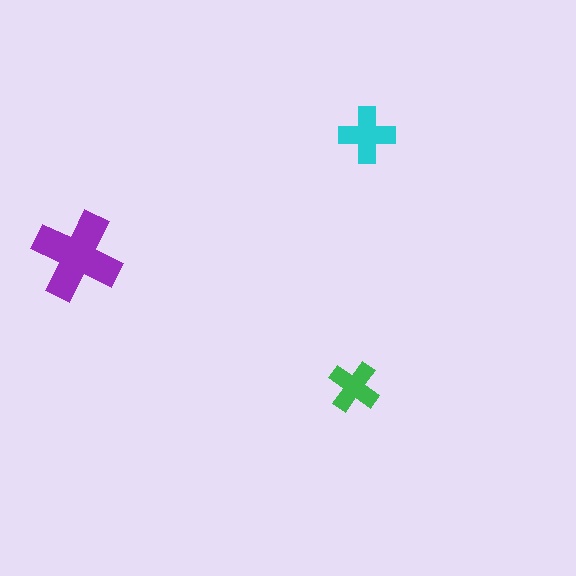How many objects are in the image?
There are 3 objects in the image.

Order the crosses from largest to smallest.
the purple one, the cyan one, the green one.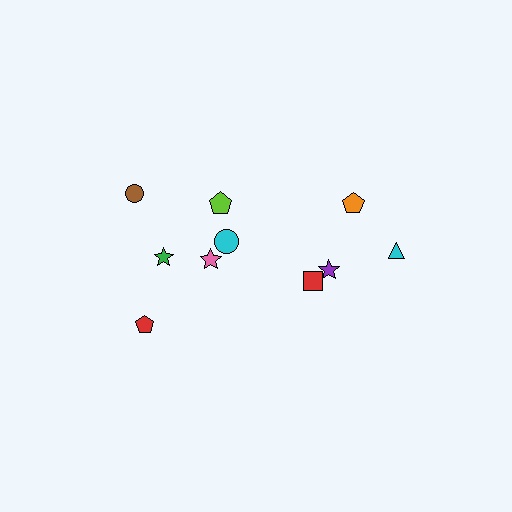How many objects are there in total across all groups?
There are 10 objects.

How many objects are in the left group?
There are 6 objects.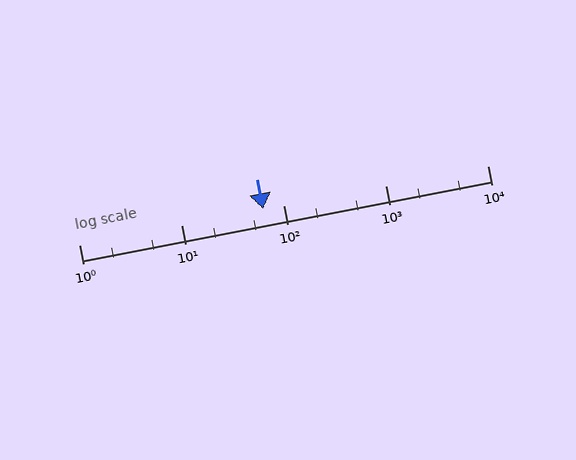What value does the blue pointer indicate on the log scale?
The pointer indicates approximately 64.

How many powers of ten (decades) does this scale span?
The scale spans 4 decades, from 1 to 10000.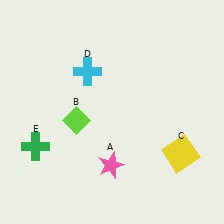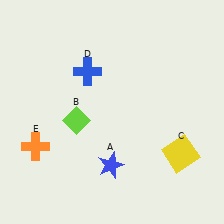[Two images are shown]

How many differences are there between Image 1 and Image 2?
There are 3 differences between the two images.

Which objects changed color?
A changed from pink to blue. D changed from cyan to blue. E changed from green to orange.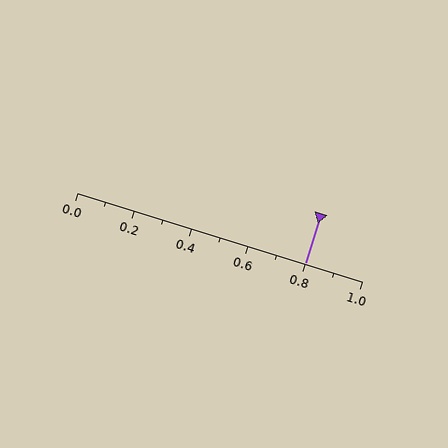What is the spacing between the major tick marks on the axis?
The major ticks are spaced 0.2 apart.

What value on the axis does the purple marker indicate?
The marker indicates approximately 0.8.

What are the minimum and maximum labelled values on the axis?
The axis runs from 0.0 to 1.0.